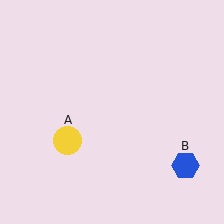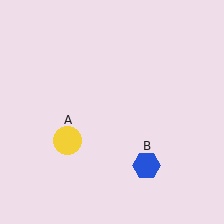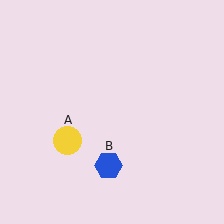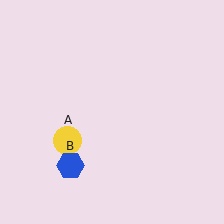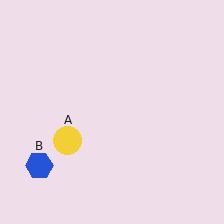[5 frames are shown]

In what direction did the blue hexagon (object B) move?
The blue hexagon (object B) moved left.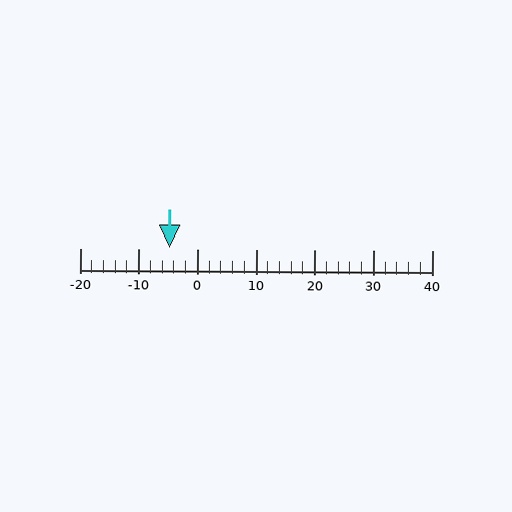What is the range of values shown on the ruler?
The ruler shows values from -20 to 40.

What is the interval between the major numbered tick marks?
The major tick marks are spaced 10 units apart.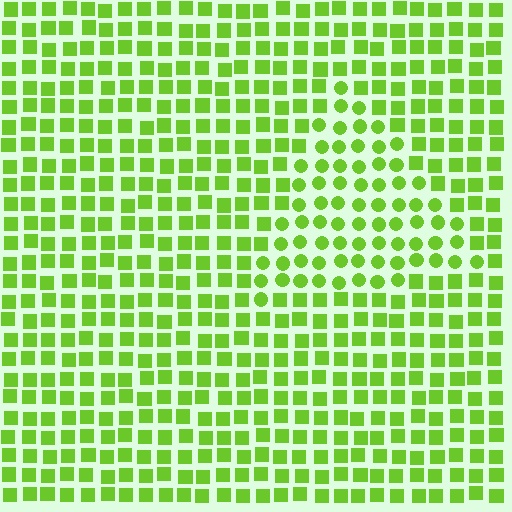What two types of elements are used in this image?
The image uses circles inside the triangle region and squares outside it.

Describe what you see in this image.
The image is filled with small lime elements arranged in a uniform grid. A triangle-shaped region contains circles, while the surrounding area contains squares. The boundary is defined purely by the change in element shape.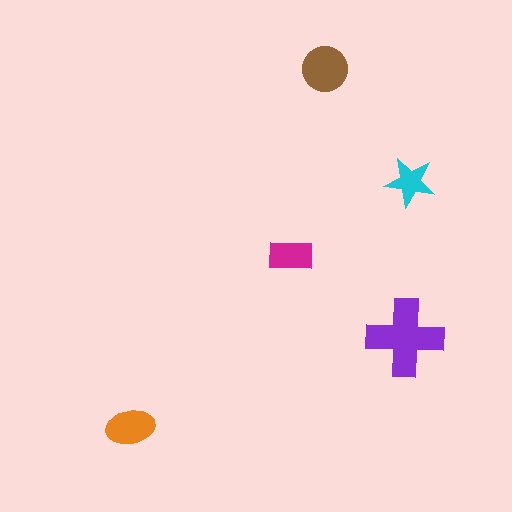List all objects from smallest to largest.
The cyan star, the magenta rectangle, the orange ellipse, the brown circle, the purple cross.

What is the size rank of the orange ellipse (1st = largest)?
3rd.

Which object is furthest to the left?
The orange ellipse is leftmost.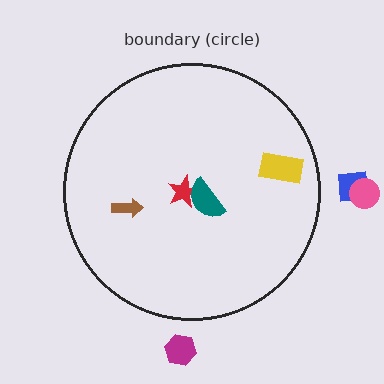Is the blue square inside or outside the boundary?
Outside.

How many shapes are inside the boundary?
4 inside, 3 outside.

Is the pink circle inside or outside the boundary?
Outside.